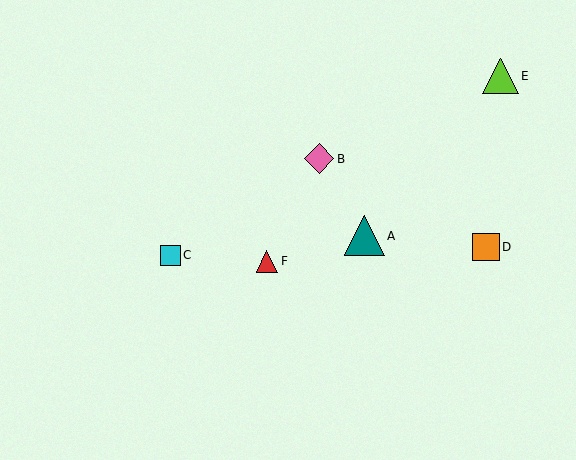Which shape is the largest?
The teal triangle (labeled A) is the largest.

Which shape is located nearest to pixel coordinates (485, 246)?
The orange square (labeled D) at (486, 247) is nearest to that location.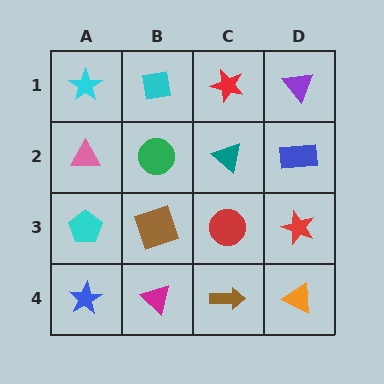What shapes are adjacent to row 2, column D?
A purple triangle (row 1, column D), a red star (row 3, column D), a teal triangle (row 2, column C).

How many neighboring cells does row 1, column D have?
2.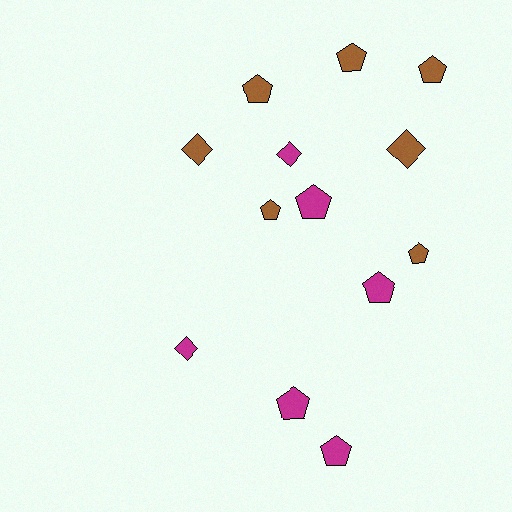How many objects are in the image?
There are 13 objects.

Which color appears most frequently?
Brown, with 7 objects.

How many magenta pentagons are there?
There are 4 magenta pentagons.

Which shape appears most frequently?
Pentagon, with 9 objects.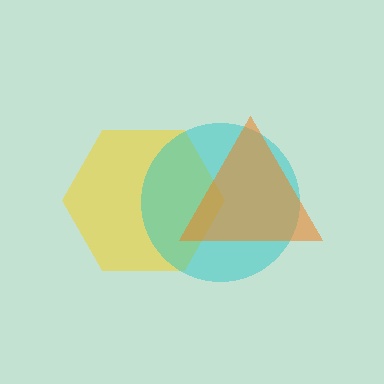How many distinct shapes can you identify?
There are 3 distinct shapes: a yellow hexagon, a cyan circle, an orange triangle.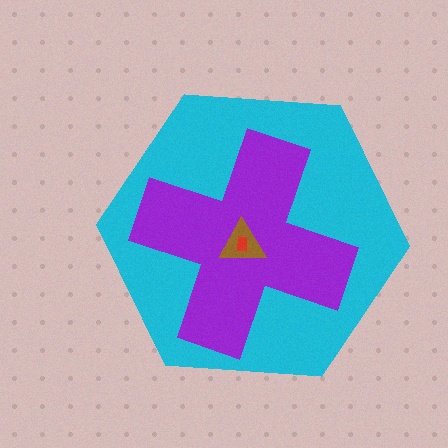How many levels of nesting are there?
4.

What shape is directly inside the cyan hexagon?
The purple cross.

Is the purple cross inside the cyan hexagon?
Yes.